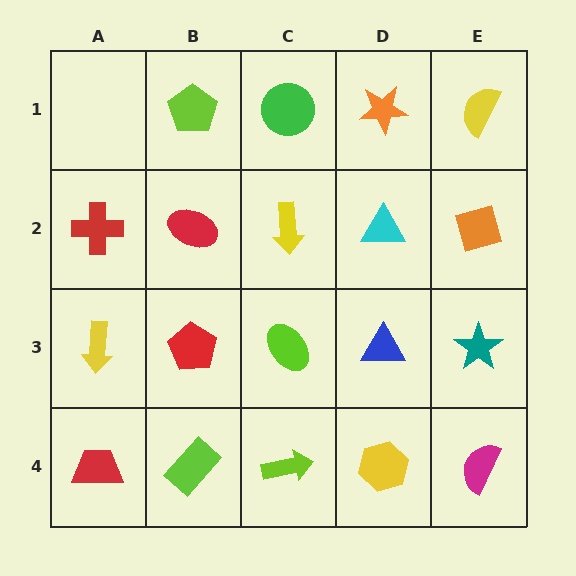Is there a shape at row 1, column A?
No, that cell is empty.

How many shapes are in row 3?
5 shapes.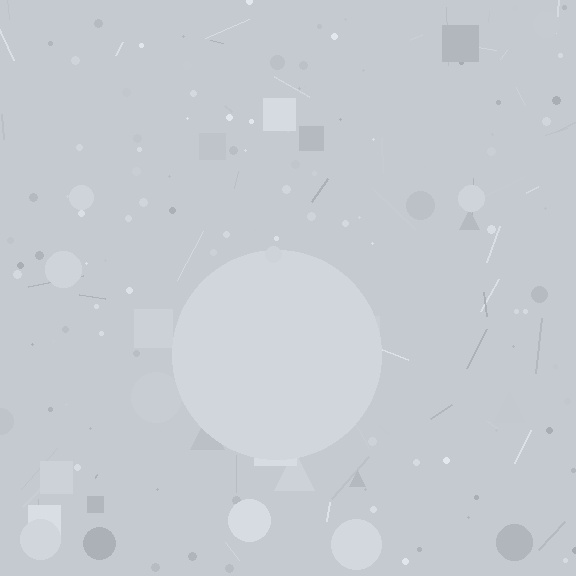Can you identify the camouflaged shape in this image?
The camouflaged shape is a circle.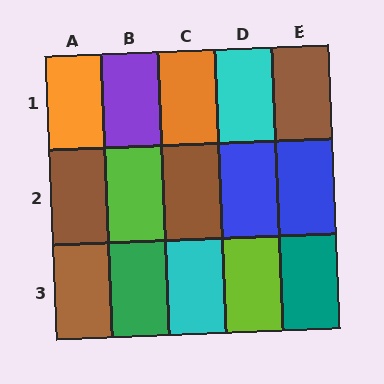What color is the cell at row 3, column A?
Brown.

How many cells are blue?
2 cells are blue.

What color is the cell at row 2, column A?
Brown.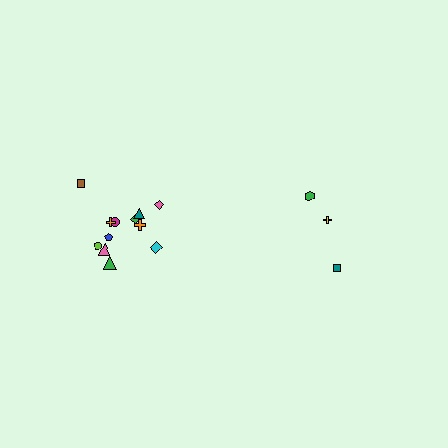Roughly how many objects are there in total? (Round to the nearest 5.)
Roughly 15 objects in total.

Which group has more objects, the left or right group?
The left group.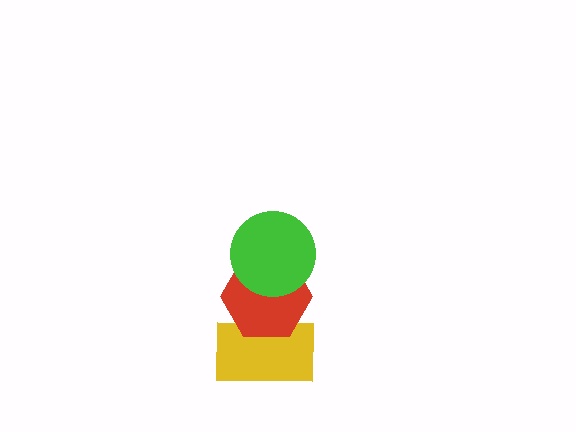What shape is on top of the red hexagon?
The green circle is on top of the red hexagon.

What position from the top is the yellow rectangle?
The yellow rectangle is 3rd from the top.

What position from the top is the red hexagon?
The red hexagon is 2nd from the top.